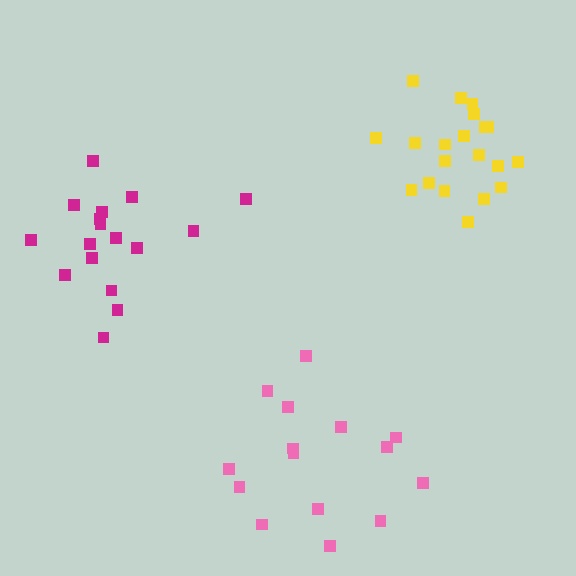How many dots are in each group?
Group 1: 17 dots, Group 2: 20 dots, Group 3: 15 dots (52 total).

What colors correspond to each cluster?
The clusters are colored: magenta, yellow, pink.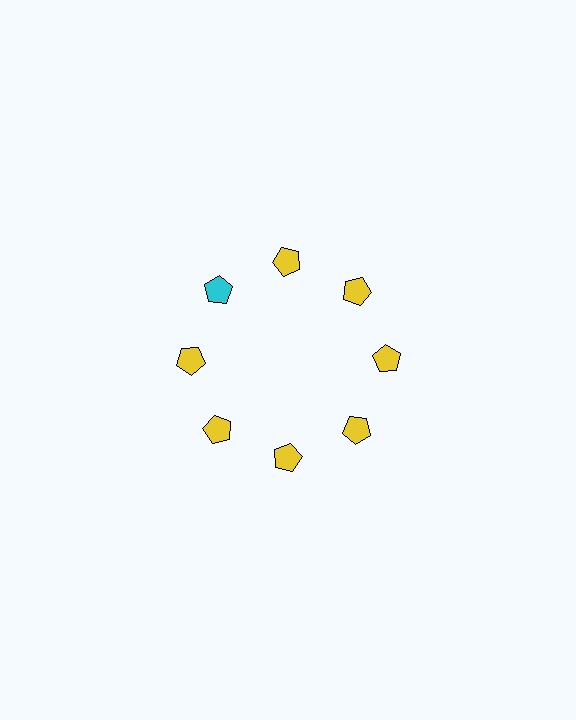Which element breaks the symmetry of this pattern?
The cyan pentagon at roughly the 10 o'clock position breaks the symmetry. All other shapes are yellow pentagons.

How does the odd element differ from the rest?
It has a different color: cyan instead of yellow.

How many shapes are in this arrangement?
There are 8 shapes arranged in a ring pattern.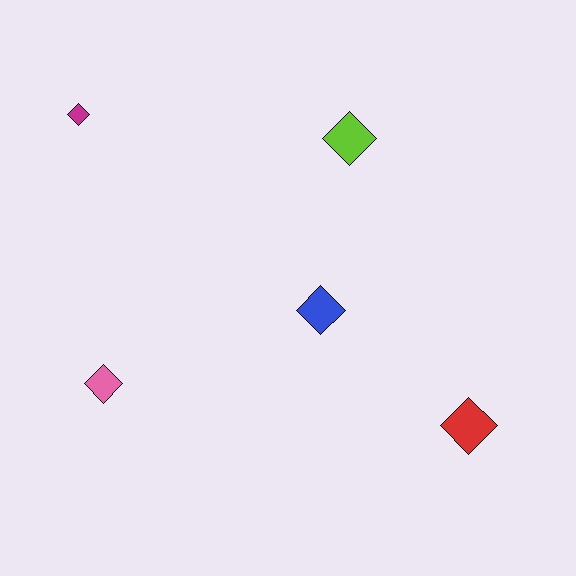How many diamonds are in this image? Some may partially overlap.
There are 5 diamonds.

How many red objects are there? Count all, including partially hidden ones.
There is 1 red object.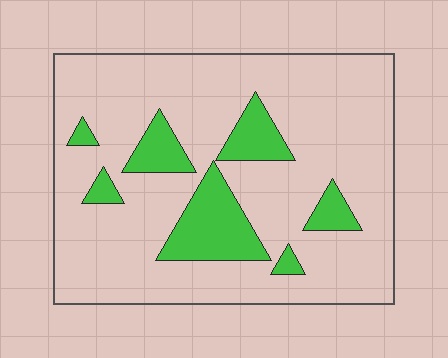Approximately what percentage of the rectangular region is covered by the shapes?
Approximately 15%.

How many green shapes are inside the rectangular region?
7.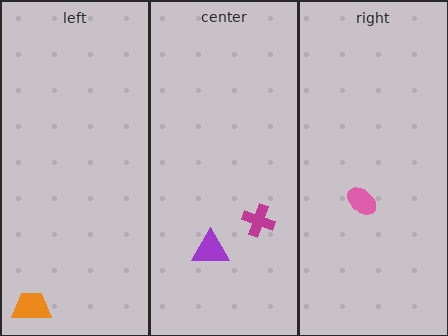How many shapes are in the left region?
1.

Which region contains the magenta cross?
The center region.